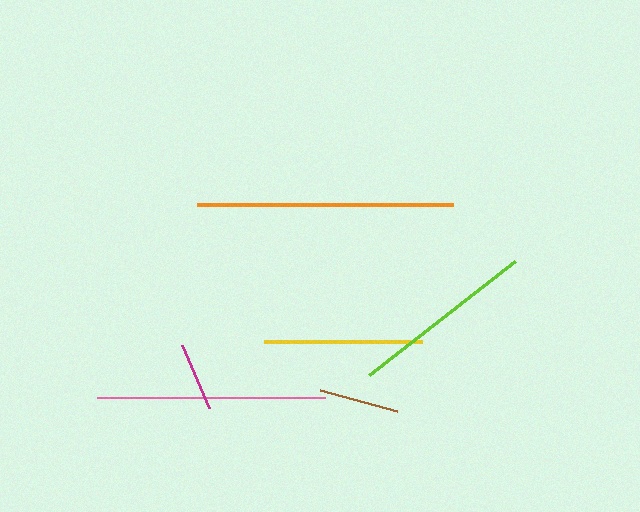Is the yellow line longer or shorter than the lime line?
The lime line is longer than the yellow line.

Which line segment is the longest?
The orange line is the longest at approximately 256 pixels.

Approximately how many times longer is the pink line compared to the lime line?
The pink line is approximately 1.2 times the length of the lime line.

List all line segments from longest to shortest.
From longest to shortest: orange, pink, lime, yellow, brown, magenta.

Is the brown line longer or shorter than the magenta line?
The brown line is longer than the magenta line.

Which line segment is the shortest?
The magenta line is the shortest at approximately 69 pixels.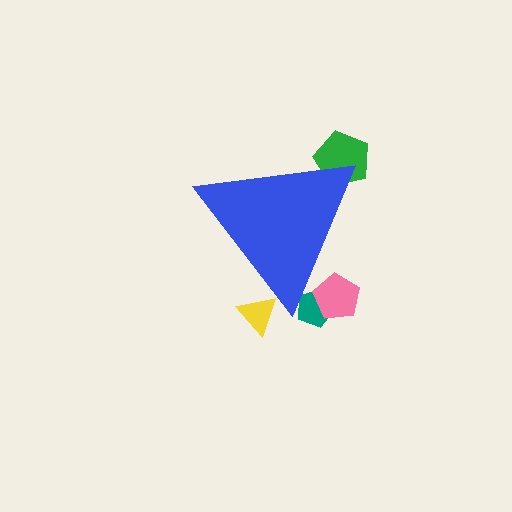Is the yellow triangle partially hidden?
Yes, the yellow triangle is partially hidden behind the blue triangle.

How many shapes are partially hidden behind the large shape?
4 shapes are partially hidden.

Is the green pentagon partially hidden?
Yes, the green pentagon is partially hidden behind the blue triangle.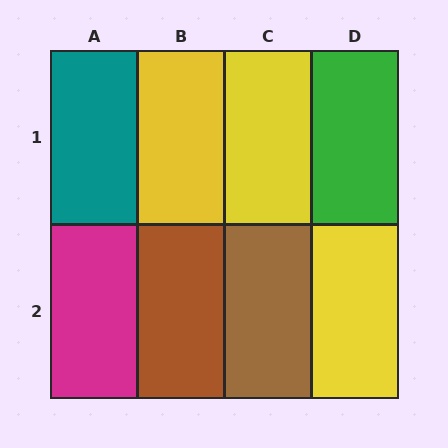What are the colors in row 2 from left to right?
Magenta, brown, brown, yellow.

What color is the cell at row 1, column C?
Yellow.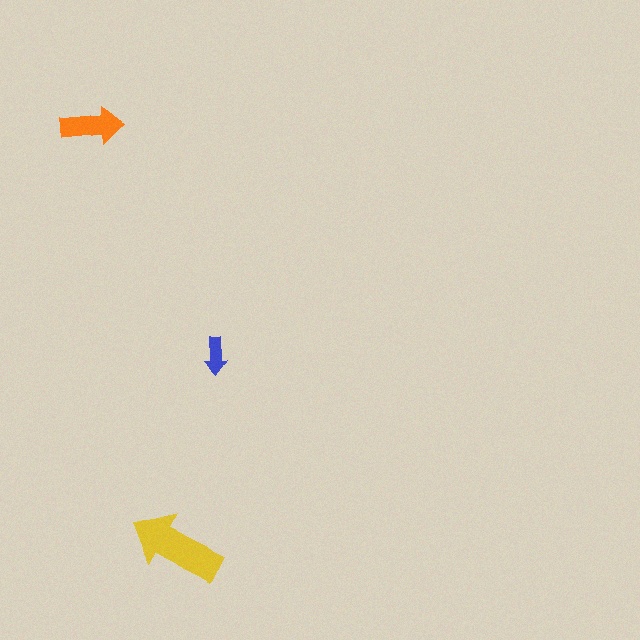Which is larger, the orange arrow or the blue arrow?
The orange one.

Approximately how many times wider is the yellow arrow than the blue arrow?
About 2.5 times wider.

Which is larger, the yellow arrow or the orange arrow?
The yellow one.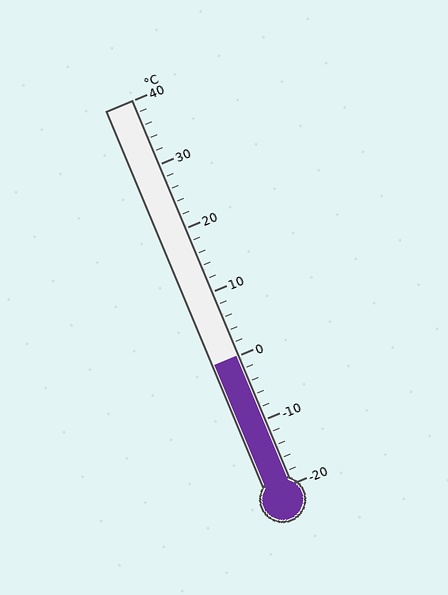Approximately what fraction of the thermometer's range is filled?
The thermometer is filled to approximately 35% of its range.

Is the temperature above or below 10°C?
The temperature is below 10°C.